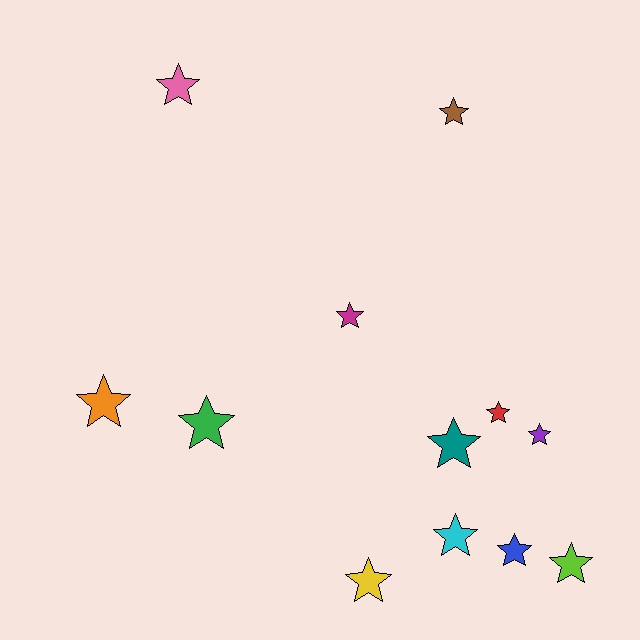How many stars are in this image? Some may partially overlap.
There are 12 stars.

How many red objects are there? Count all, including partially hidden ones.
There is 1 red object.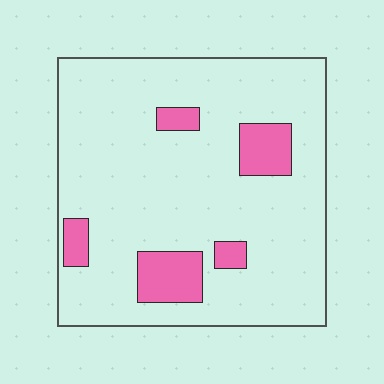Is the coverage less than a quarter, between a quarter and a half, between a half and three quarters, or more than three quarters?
Less than a quarter.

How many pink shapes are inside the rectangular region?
5.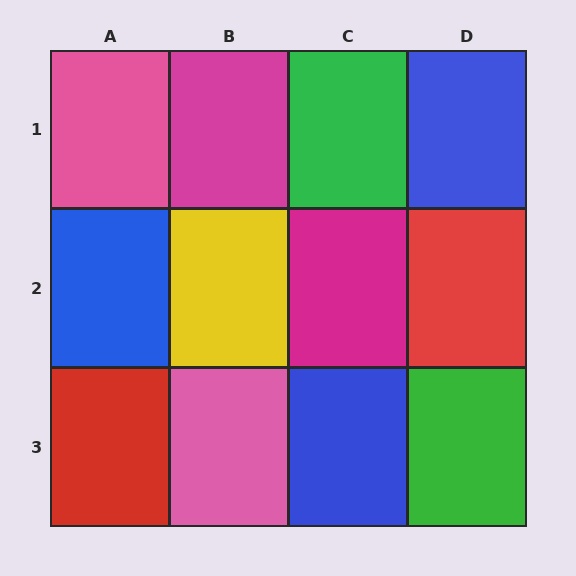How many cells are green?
2 cells are green.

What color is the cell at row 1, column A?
Pink.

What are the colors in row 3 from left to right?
Red, pink, blue, green.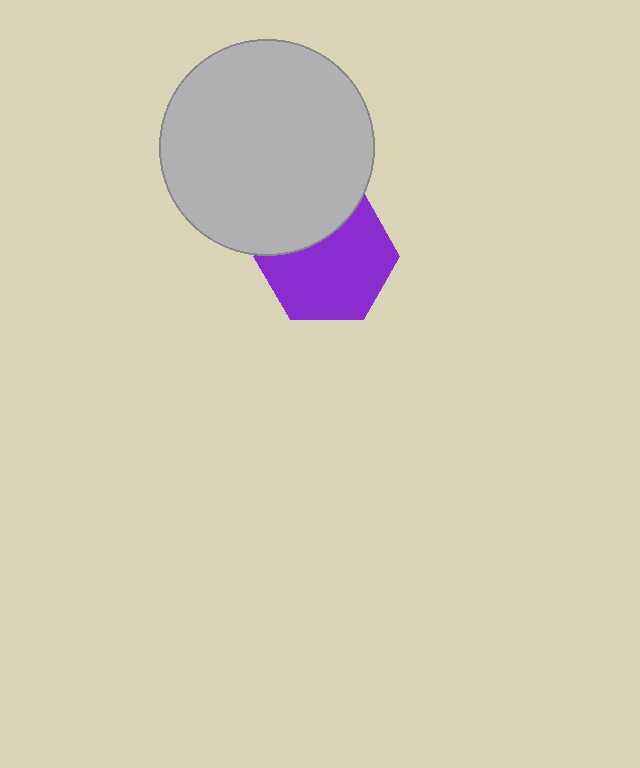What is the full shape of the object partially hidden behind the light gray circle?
The partially hidden object is a purple hexagon.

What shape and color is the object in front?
The object in front is a light gray circle.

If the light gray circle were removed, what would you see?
You would see the complete purple hexagon.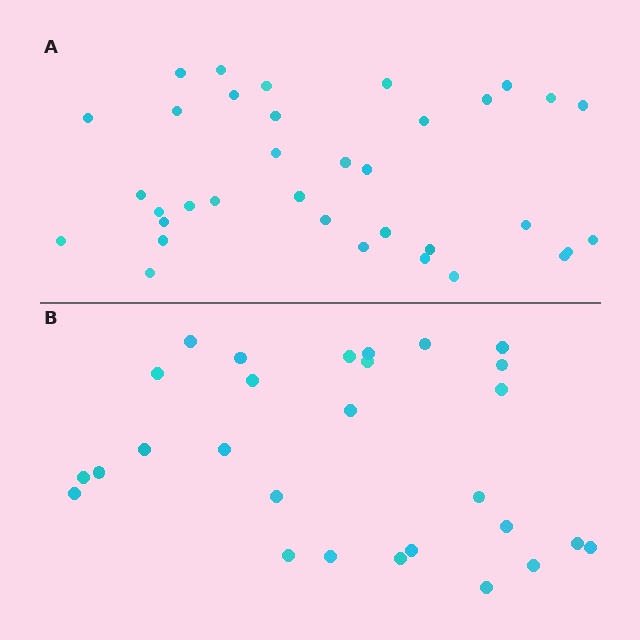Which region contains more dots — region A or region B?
Region A (the top region) has more dots.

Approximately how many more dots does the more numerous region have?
Region A has roughly 8 or so more dots than region B.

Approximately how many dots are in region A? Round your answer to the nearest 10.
About 40 dots. (The exact count is 35, which rounds to 40.)